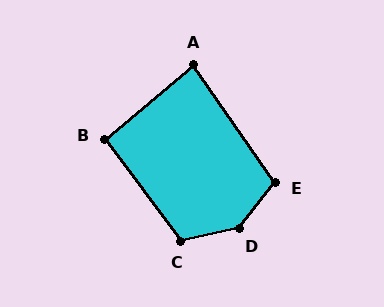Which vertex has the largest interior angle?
D, at approximately 141 degrees.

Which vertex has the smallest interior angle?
A, at approximately 85 degrees.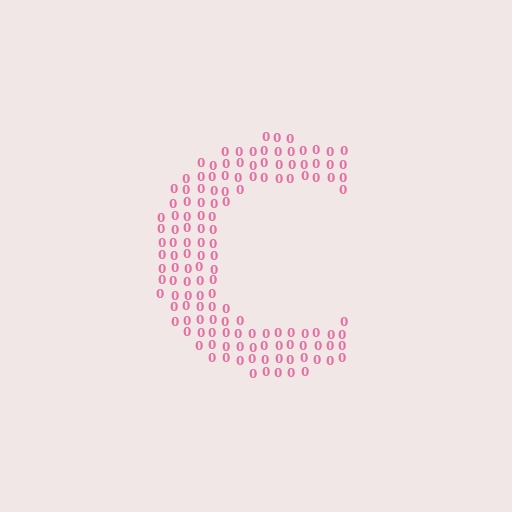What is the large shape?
The large shape is the letter C.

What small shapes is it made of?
It is made of small digit 0's.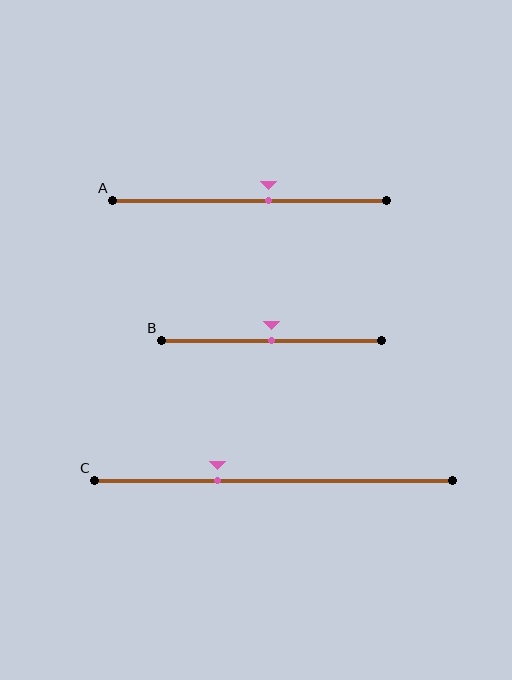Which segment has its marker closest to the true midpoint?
Segment B has its marker closest to the true midpoint.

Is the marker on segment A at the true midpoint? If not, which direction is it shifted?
No, the marker on segment A is shifted to the right by about 7% of the segment length.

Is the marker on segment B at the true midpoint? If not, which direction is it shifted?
Yes, the marker on segment B is at the true midpoint.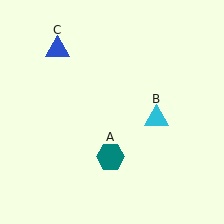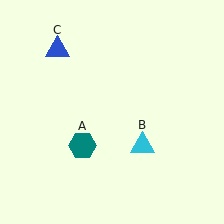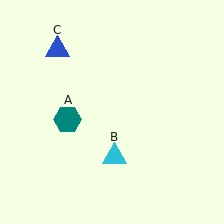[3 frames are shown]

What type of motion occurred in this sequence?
The teal hexagon (object A), cyan triangle (object B) rotated clockwise around the center of the scene.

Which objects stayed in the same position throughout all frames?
Blue triangle (object C) remained stationary.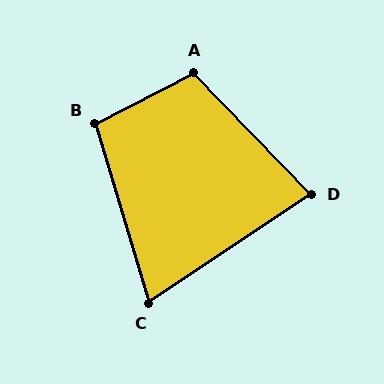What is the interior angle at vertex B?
Approximately 100 degrees (obtuse).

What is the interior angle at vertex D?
Approximately 80 degrees (acute).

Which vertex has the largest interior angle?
A, at approximately 107 degrees.